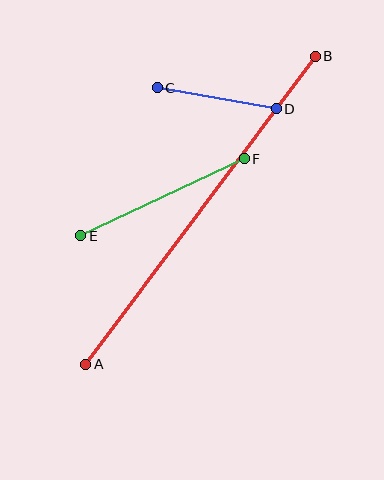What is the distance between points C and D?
The distance is approximately 121 pixels.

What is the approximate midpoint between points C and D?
The midpoint is at approximately (217, 98) pixels.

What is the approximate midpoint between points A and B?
The midpoint is at approximately (201, 210) pixels.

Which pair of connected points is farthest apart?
Points A and B are farthest apart.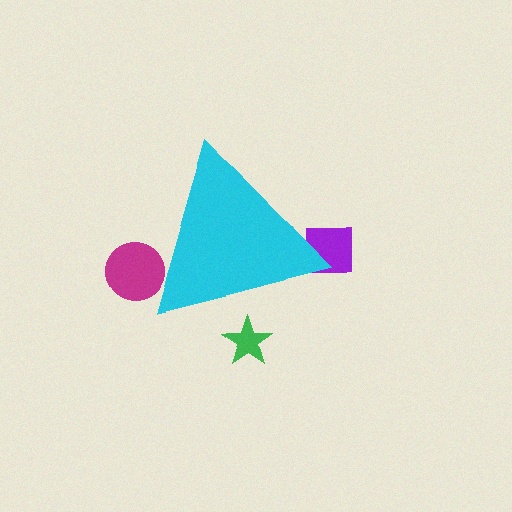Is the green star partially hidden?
Yes, the green star is partially hidden behind the cyan triangle.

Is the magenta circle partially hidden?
Yes, the magenta circle is partially hidden behind the cyan triangle.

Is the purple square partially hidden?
Yes, the purple square is partially hidden behind the cyan triangle.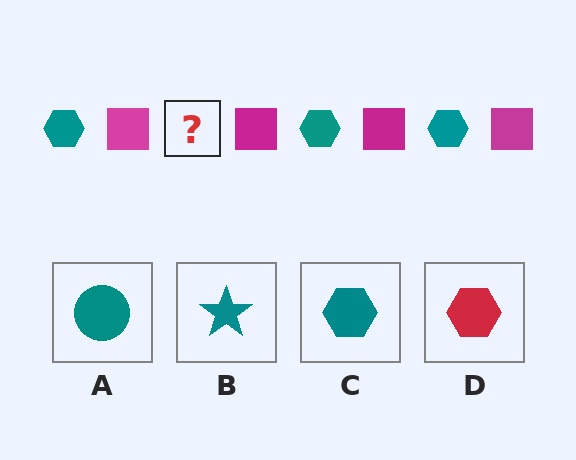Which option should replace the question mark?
Option C.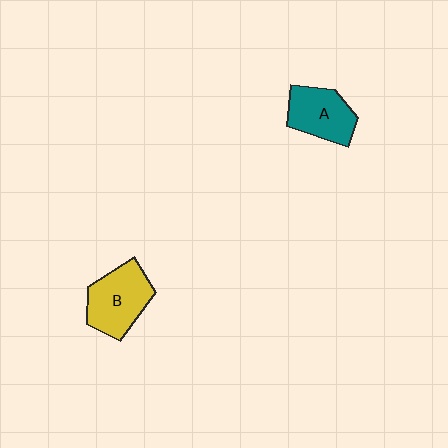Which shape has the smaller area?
Shape A (teal).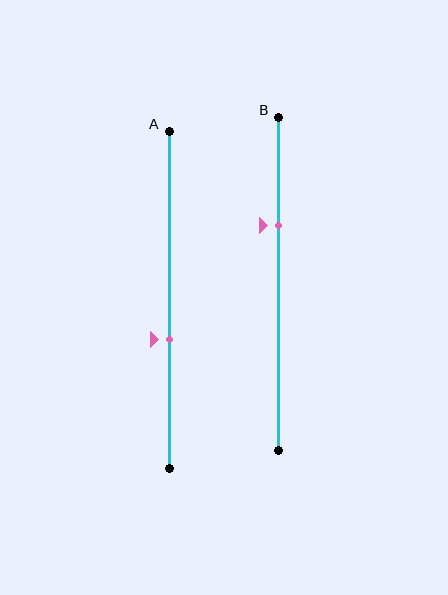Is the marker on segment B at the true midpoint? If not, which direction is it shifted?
No, the marker on segment B is shifted upward by about 18% of the segment length.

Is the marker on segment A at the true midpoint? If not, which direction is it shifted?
No, the marker on segment A is shifted downward by about 12% of the segment length.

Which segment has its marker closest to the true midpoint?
Segment A has its marker closest to the true midpoint.